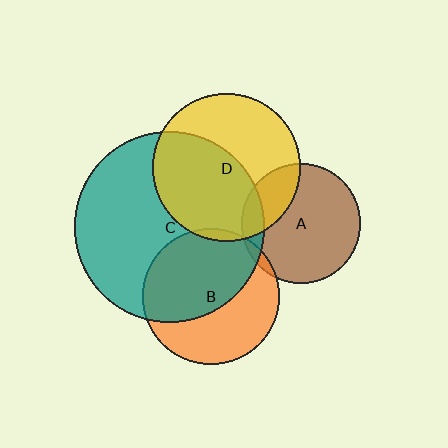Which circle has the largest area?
Circle C (teal).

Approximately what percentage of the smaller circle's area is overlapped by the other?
Approximately 10%.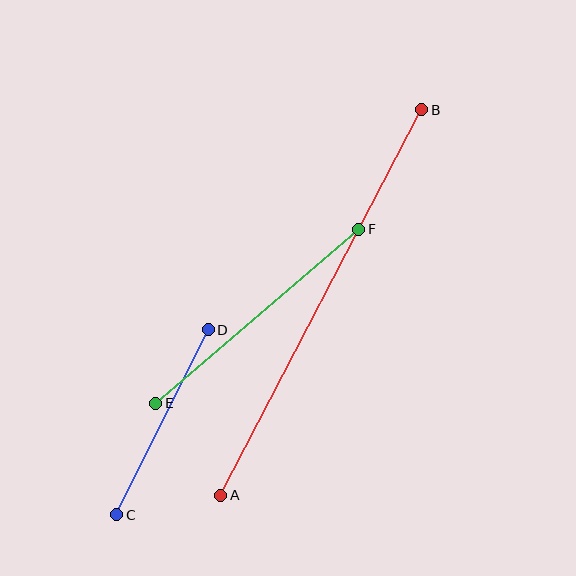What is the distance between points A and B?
The distance is approximately 435 pixels.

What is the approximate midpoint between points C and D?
The midpoint is at approximately (163, 422) pixels.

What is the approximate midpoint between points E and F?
The midpoint is at approximately (257, 316) pixels.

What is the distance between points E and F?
The distance is approximately 268 pixels.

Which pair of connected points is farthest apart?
Points A and B are farthest apart.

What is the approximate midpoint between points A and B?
The midpoint is at approximately (321, 302) pixels.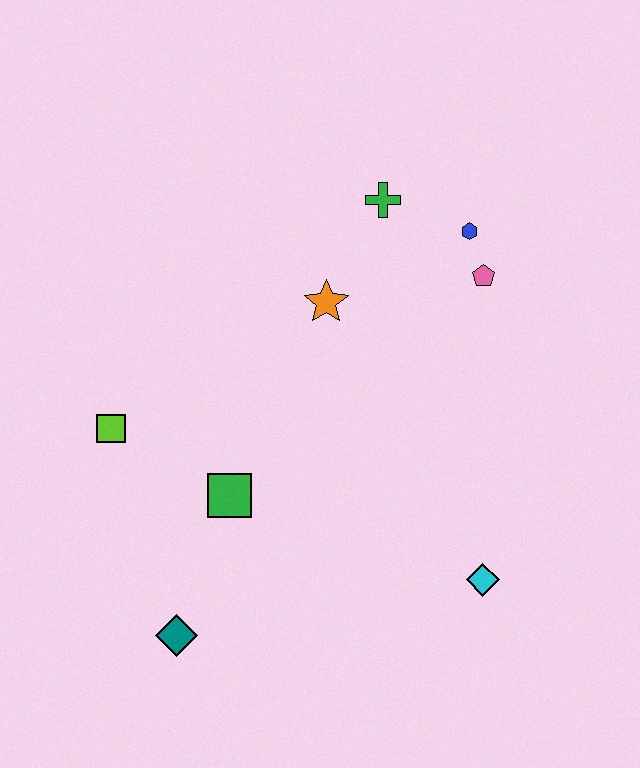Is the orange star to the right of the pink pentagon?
No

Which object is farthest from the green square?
The blue hexagon is farthest from the green square.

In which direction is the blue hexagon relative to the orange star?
The blue hexagon is to the right of the orange star.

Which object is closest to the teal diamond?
The green square is closest to the teal diamond.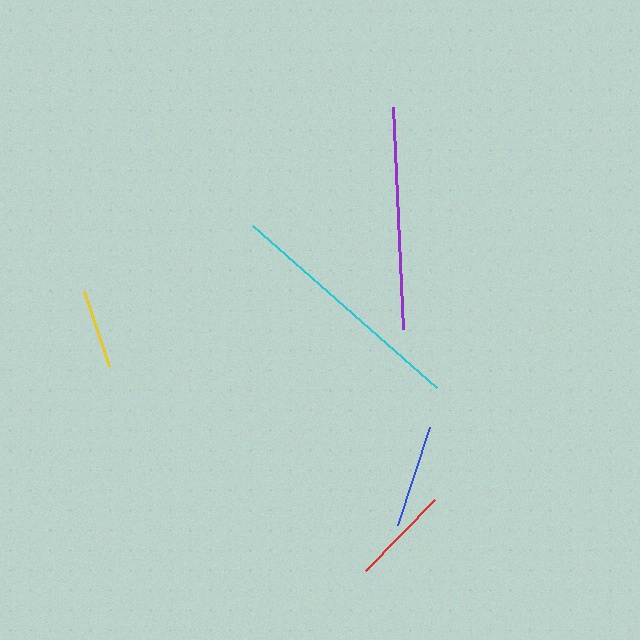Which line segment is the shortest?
The yellow line is the shortest at approximately 79 pixels.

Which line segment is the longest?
The cyan line is the longest at approximately 245 pixels.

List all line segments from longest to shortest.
From longest to shortest: cyan, purple, blue, red, yellow.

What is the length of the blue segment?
The blue segment is approximately 103 pixels long.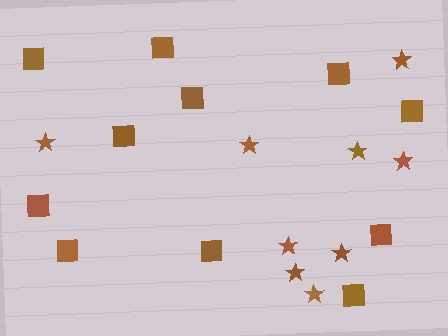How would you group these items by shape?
There are 2 groups: one group of stars (9) and one group of squares (11).